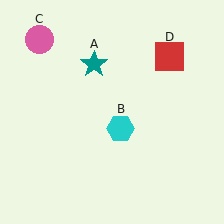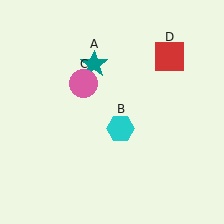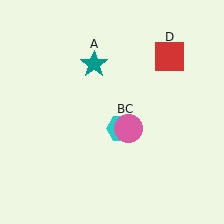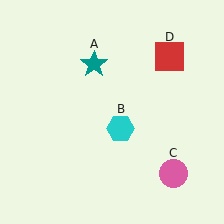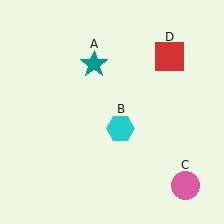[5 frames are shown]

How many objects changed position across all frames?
1 object changed position: pink circle (object C).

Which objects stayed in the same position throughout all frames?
Teal star (object A) and cyan hexagon (object B) and red square (object D) remained stationary.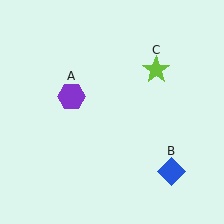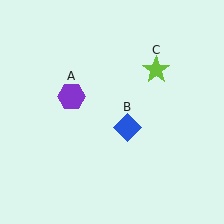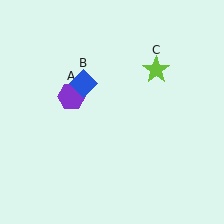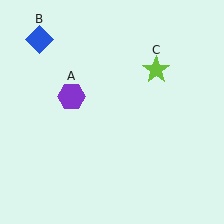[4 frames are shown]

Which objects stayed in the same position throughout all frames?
Purple hexagon (object A) and lime star (object C) remained stationary.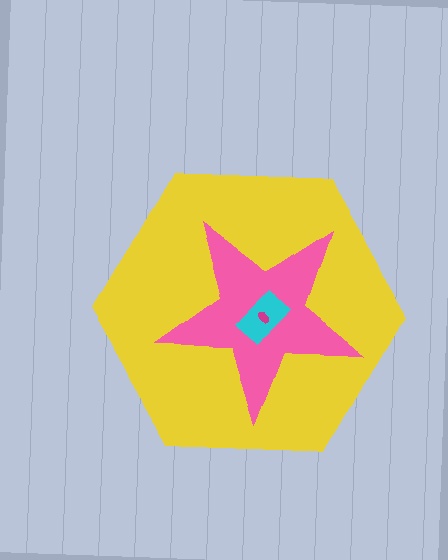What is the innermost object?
The magenta ellipse.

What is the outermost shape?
The yellow hexagon.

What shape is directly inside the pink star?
The cyan rectangle.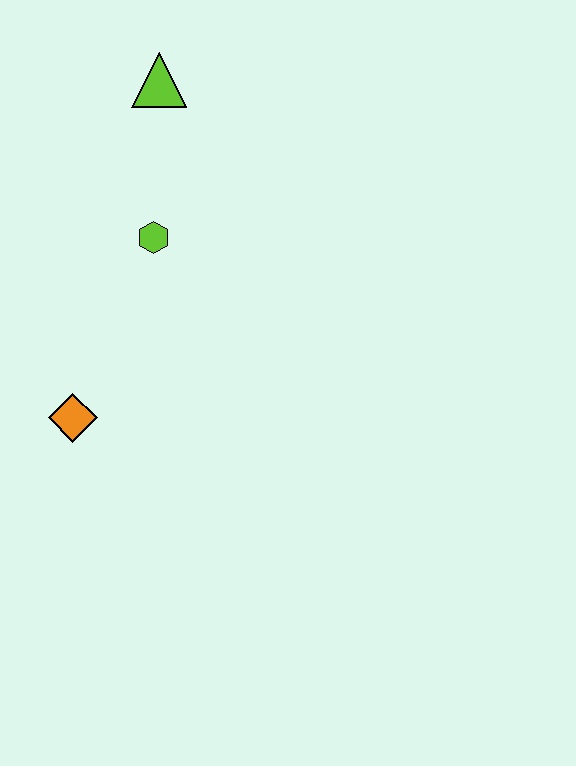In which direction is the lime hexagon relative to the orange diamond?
The lime hexagon is above the orange diamond.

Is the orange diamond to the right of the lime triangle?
No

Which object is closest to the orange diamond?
The lime hexagon is closest to the orange diamond.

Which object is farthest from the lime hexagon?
The orange diamond is farthest from the lime hexagon.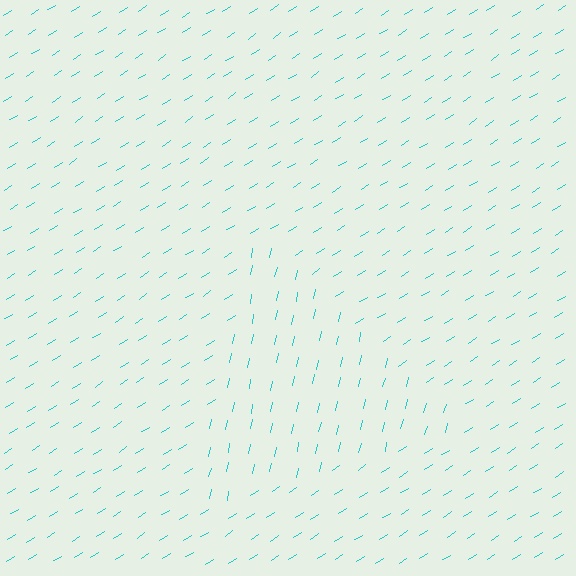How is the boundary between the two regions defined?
The boundary is defined purely by a change in line orientation (approximately 45 degrees difference). All lines are the same color and thickness.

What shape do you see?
I see a triangle.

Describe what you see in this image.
The image is filled with small cyan line segments. A triangle region in the image has lines oriented differently from the surrounding lines, creating a visible texture boundary.